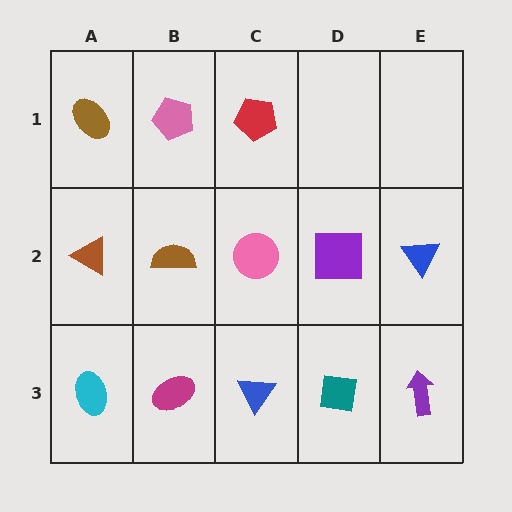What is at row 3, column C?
A blue triangle.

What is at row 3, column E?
A purple arrow.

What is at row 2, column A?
A brown triangle.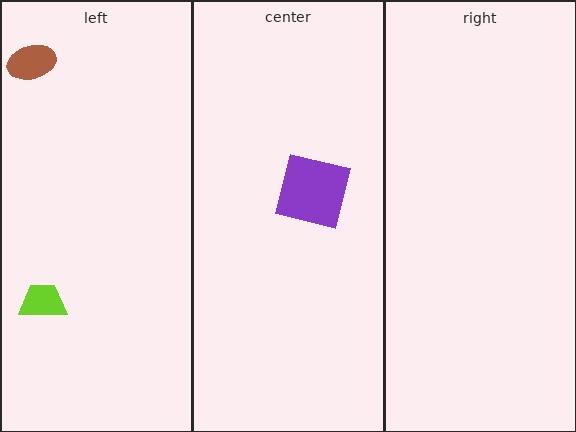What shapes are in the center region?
The purple square.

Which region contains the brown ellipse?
The left region.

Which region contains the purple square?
The center region.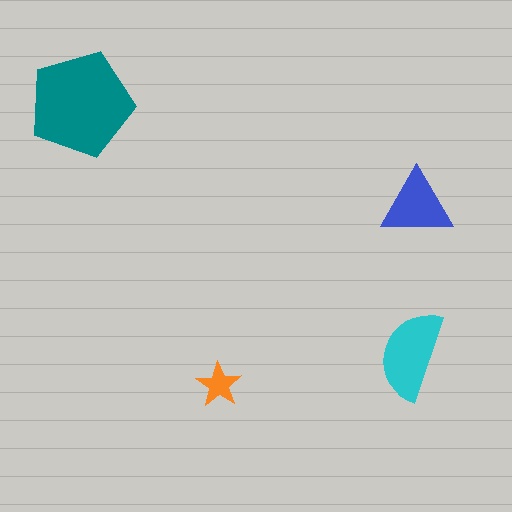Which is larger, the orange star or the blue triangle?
The blue triangle.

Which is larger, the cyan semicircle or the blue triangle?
The cyan semicircle.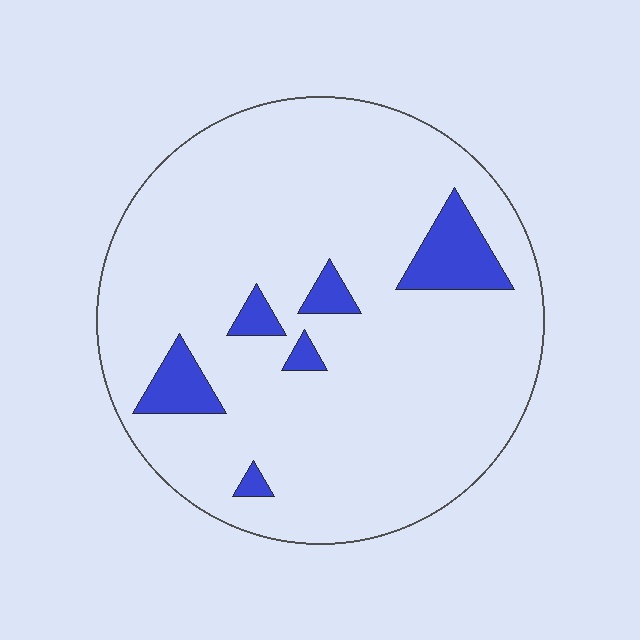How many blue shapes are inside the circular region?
6.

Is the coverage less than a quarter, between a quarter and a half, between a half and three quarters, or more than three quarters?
Less than a quarter.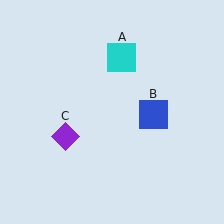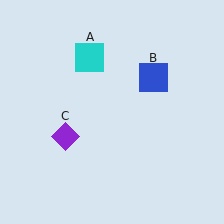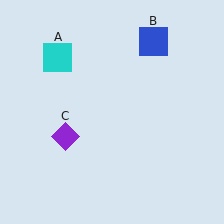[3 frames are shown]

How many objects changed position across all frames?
2 objects changed position: cyan square (object A), blue square (object B).